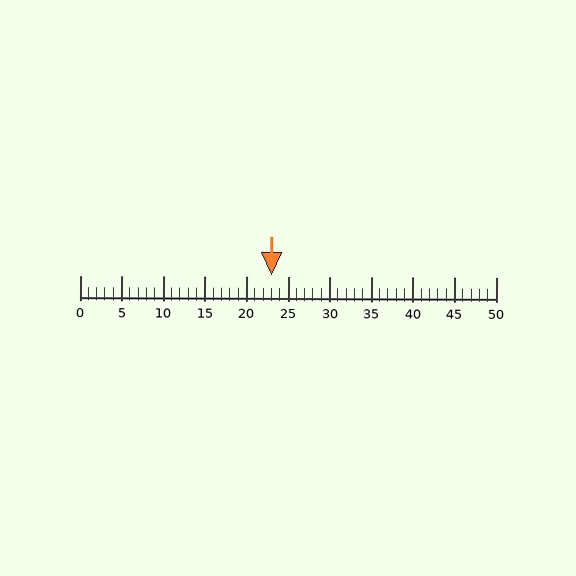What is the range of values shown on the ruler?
The ruler shows values from 0 to 50.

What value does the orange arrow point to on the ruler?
The orange arrow points to approximately 23.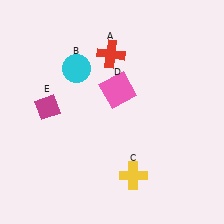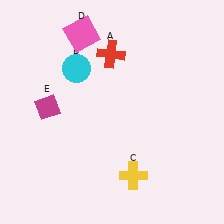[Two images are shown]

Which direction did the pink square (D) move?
The pink square (D) moved up.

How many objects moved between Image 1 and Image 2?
1 object moved between the two images.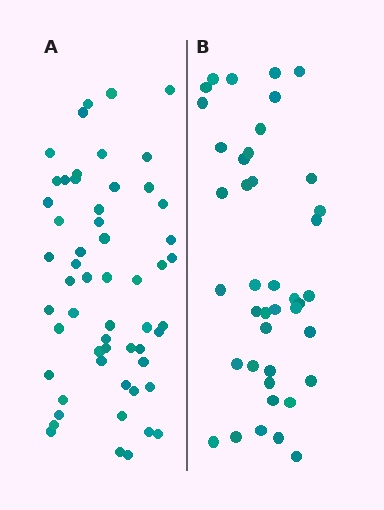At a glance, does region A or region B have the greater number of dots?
Region A (the left region) has more dots.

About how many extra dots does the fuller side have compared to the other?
Region A has approximately 15 more dots than region B.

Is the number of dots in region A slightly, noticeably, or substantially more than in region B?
Region A has noticeably more, but not dramatically so. The ratio is roughly 1.4 to 1.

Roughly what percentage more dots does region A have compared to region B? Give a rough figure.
About 35% more.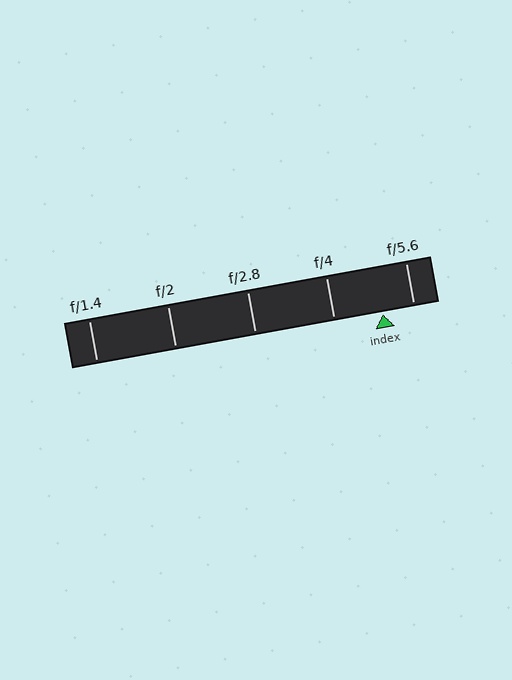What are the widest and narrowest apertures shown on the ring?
The widest aperture shown is f/1.4 and the narrowest is f/5.6.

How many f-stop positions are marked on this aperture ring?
There are 5 f-stop positions marked.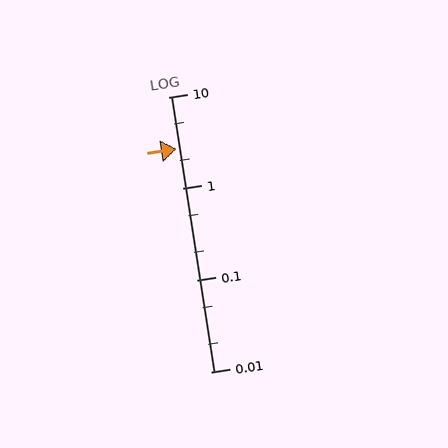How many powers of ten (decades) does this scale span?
The scale spans 3 decades, from 0.01 to 10.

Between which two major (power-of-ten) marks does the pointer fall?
The pointer is between 1 and 10.